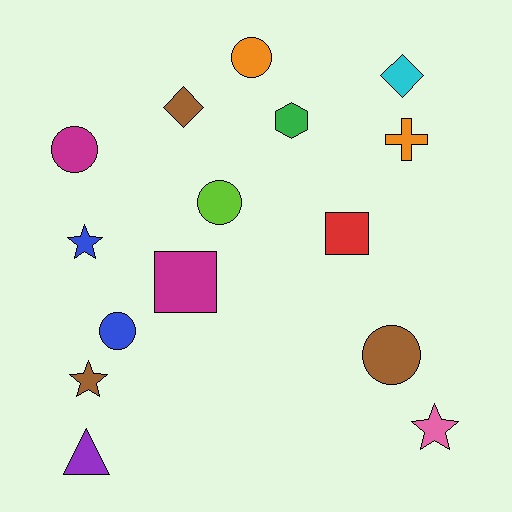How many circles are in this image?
There are 5 circles.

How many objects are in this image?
There are 15 objects.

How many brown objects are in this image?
There are 3 brown objects.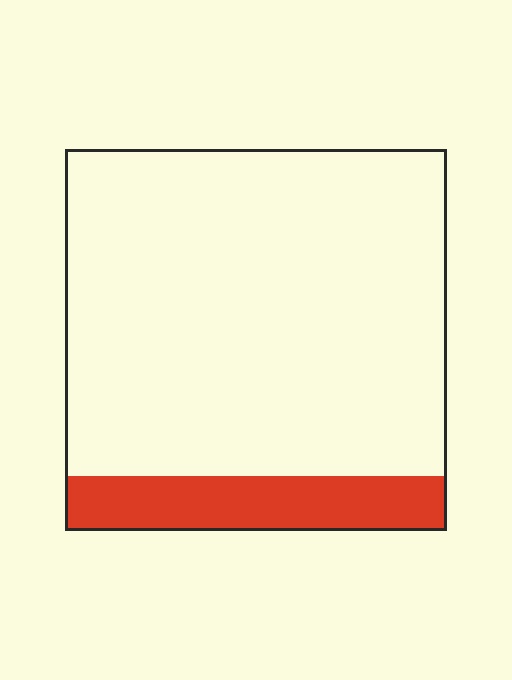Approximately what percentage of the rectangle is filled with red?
Approximately 15%.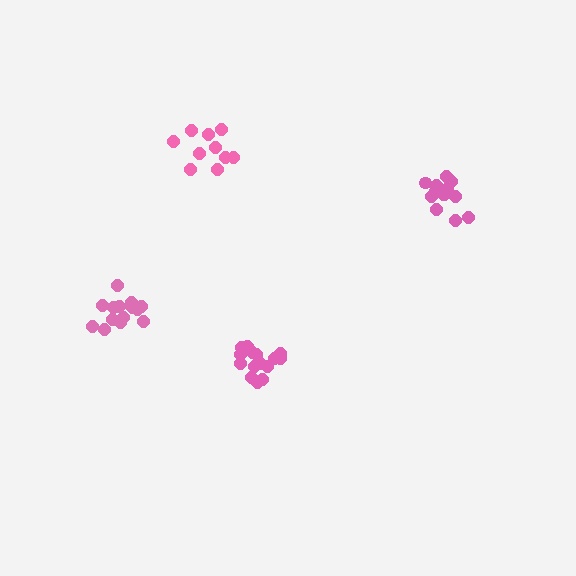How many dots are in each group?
Group 1: 14 dots, Group 2: 10 dots, Group 3: 15 dots, Group 4: 14 dots (53 total).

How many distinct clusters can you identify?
There are 4 distinct clusters.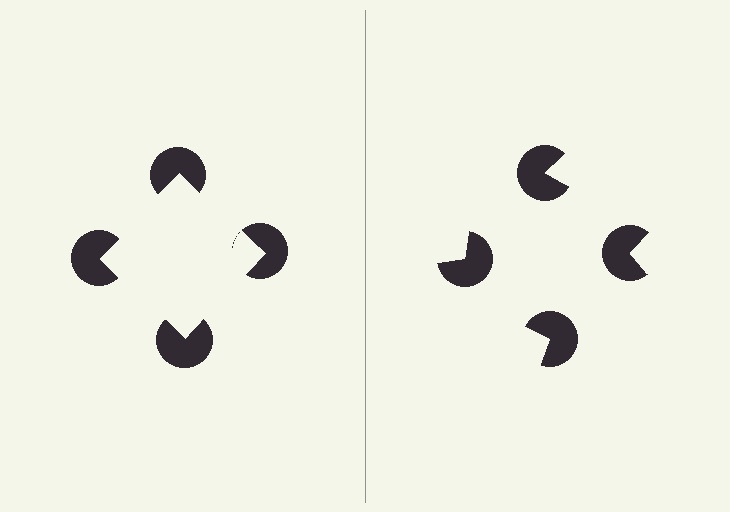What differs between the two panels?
The pac-man discs are positioned identically on both sides; only the wedge orientations differ. On the left they align to a square; on the right they are misaligned.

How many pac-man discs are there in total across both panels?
8 — 4 on each side.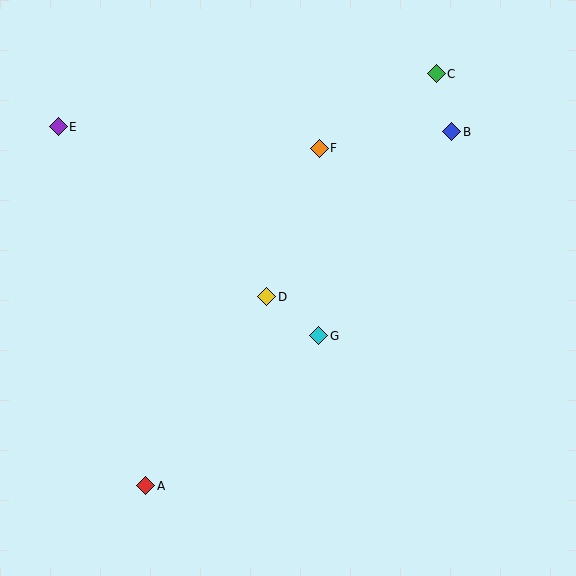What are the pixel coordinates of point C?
Point C is at (436, 74).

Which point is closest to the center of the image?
Point D at (267, 297) is closest to the center.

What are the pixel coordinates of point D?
Point D is at (267, 297).